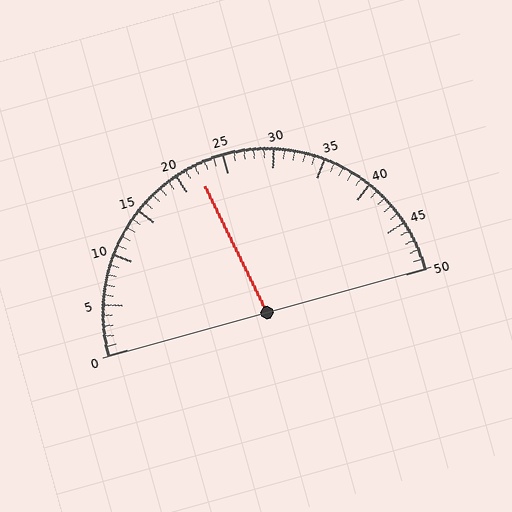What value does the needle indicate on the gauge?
The needle indicates approximately 22.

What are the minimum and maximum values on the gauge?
The gauge ranges from 0 to 50.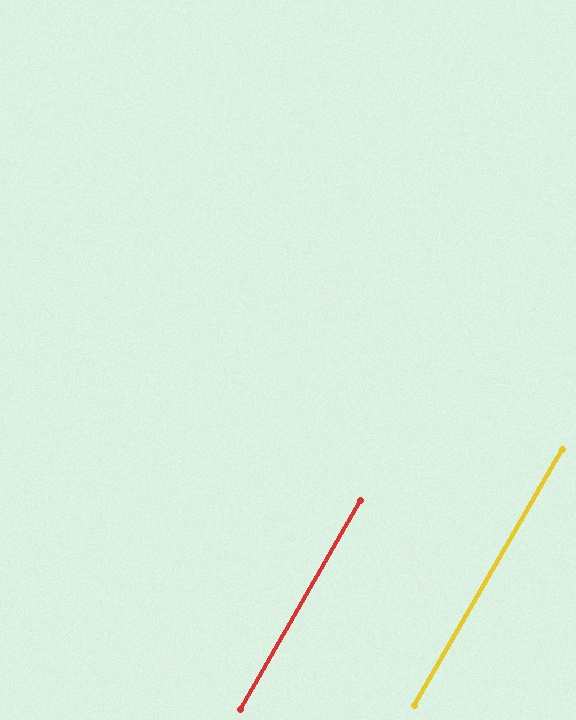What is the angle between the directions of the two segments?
Approximately 0 degrees.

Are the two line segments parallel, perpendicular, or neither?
Parallel — their directions differ by only 0.2°.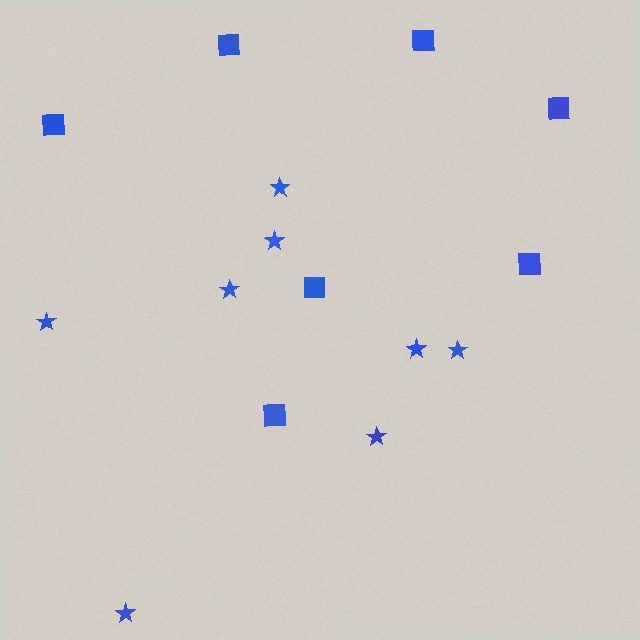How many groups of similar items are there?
There are 2 groups: one group of stars (8) and one group of squares (7).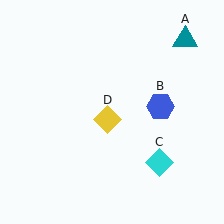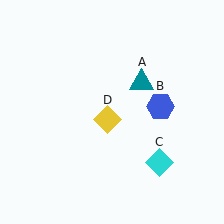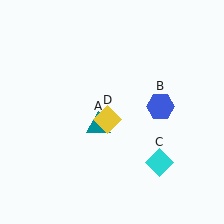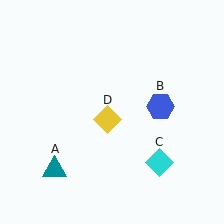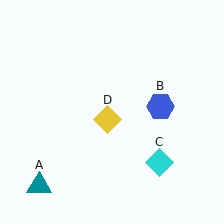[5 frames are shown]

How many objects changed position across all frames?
1 object changed position: teal triangle (object A).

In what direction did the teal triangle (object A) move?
The teal triangle (object A) moved down and to the left.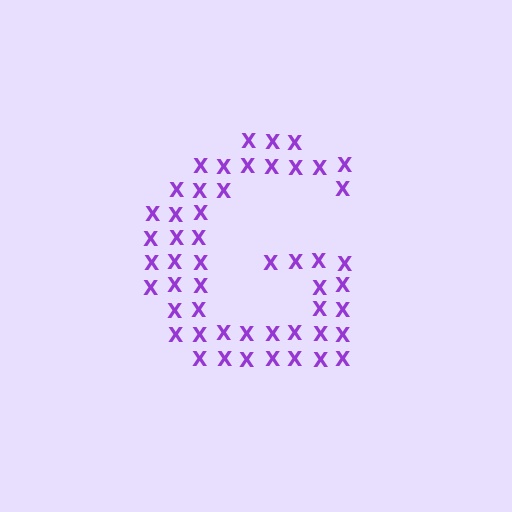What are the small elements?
The small elements are letter X's.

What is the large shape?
The large shape is the letter G.